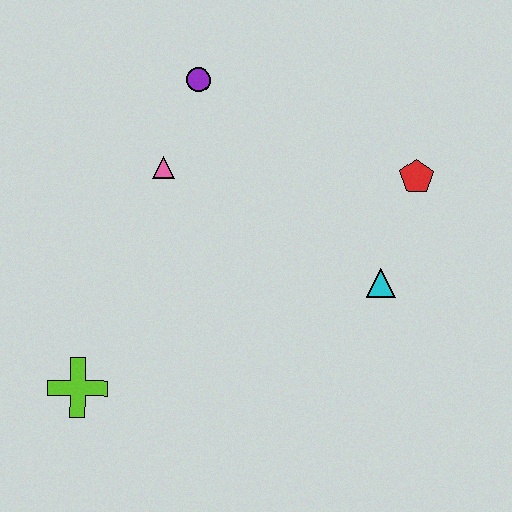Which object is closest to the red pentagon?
The cyan triangle is closest to the red pentagon.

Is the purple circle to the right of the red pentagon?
No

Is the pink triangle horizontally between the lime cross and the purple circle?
Yes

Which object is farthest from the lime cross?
The red pentagon is farthest from the lime cross.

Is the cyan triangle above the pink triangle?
No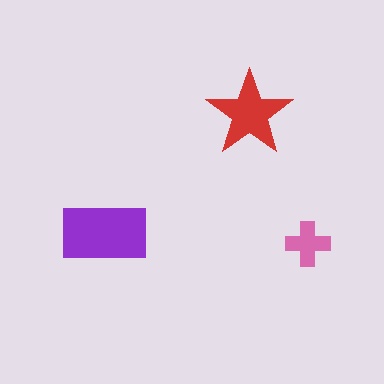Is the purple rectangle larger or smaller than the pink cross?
Larger.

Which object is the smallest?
The pink cross.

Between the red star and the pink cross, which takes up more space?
The red star.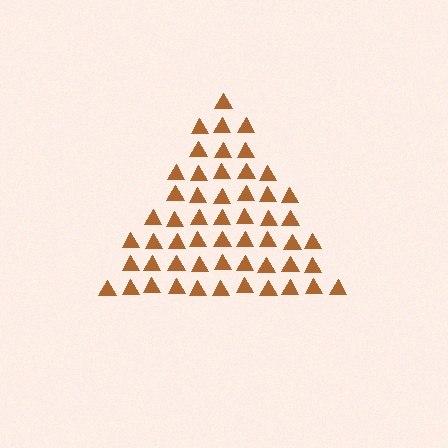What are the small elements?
The small elements are triangles.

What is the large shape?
The large shape is a triangle.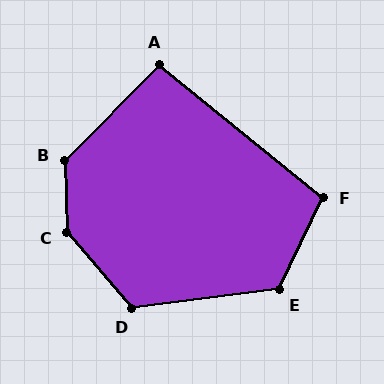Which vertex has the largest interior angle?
C, at approximately 142 degrees.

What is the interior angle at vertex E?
Approximately 123 degrees (obtuse).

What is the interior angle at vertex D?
Approximately 123 degrees (obtuse).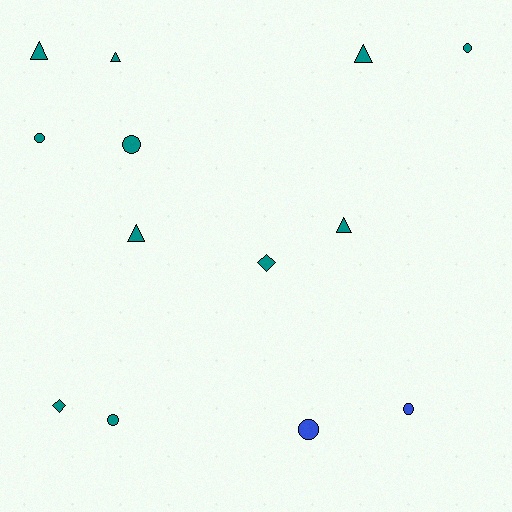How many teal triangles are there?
There are 5 teal triangles.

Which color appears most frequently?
Teal, with 11 objects.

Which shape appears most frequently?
Circle, with 6 objects.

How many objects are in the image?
There are 13 objects.